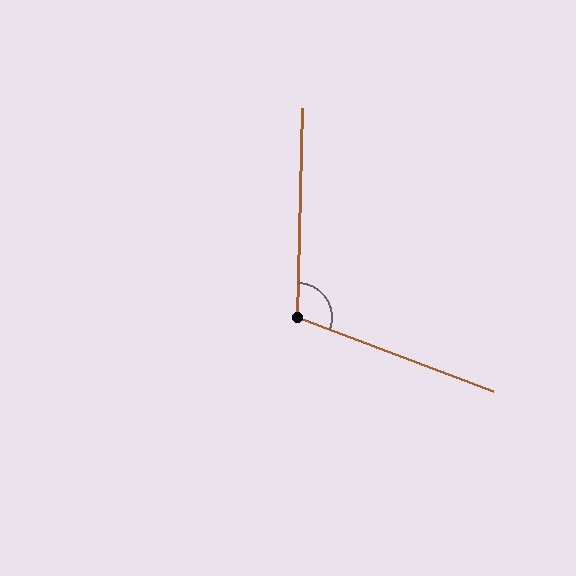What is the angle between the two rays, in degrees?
Approximately 109 degrees.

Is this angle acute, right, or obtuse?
It is obtuse.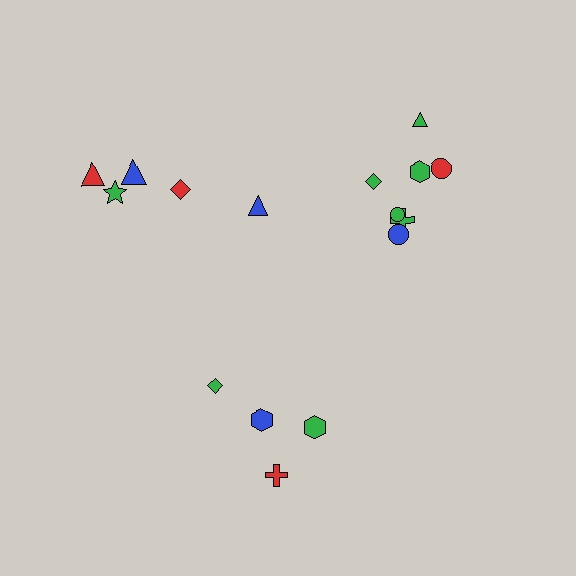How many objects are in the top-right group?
There are 7 objects.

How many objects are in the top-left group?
There are 5 objects.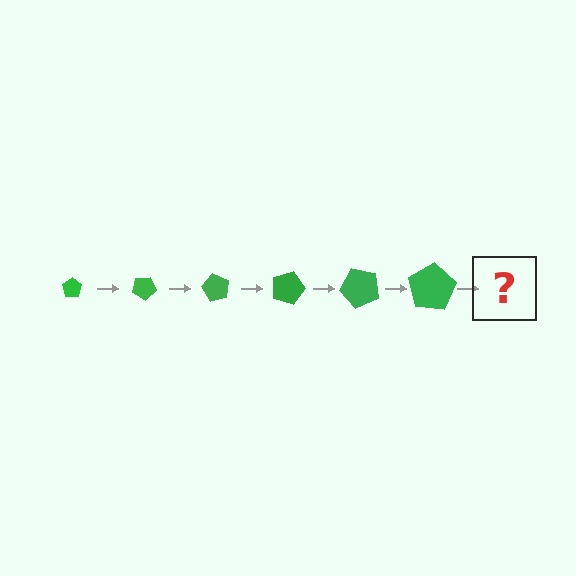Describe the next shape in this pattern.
It should be a pentagon, larger than the previous one and rotated 180 degrees from the start.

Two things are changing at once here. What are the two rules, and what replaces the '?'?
The two rules are that the pentagon grows larger each step and it rotates 30 degrees each step. The '?' should be a pentagon, larger than the previous one and rotated 180 degrees from the start.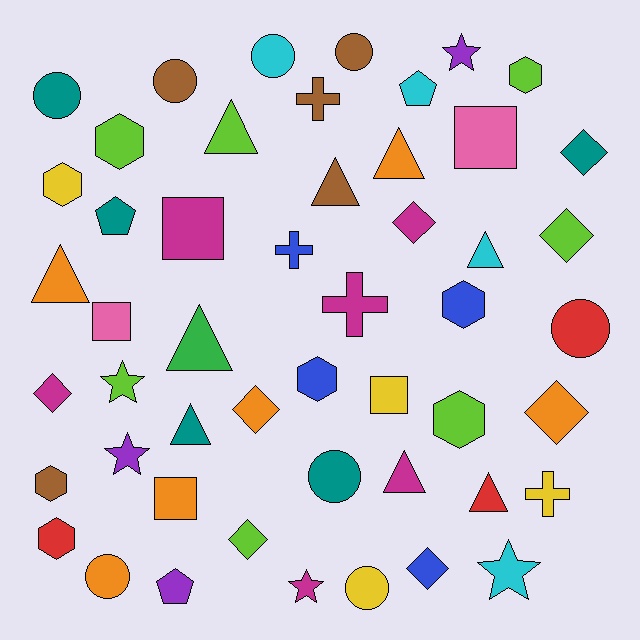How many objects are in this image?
There are 50 objects.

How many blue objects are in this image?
There are 4 blue objects.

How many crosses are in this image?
There are 4 crosses.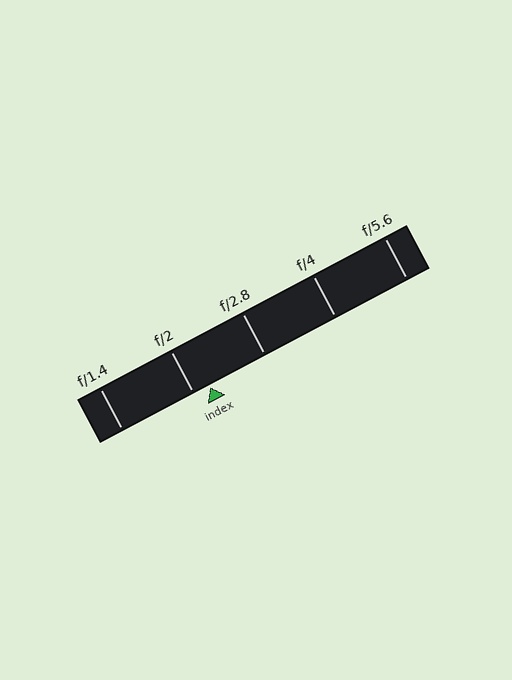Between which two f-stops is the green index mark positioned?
The index mark is between f/2 and f/2.8.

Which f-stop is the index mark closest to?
The index mark is closest to f/2.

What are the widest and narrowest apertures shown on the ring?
The widest aperture shown is f/1.4 and the narrowest is f/5.6.